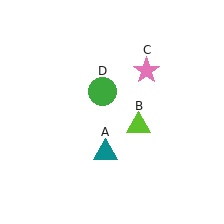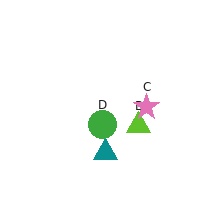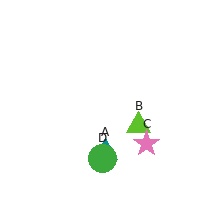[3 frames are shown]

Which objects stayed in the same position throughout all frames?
Teal triangle (object A) and lime triangle (object B) remained stationary.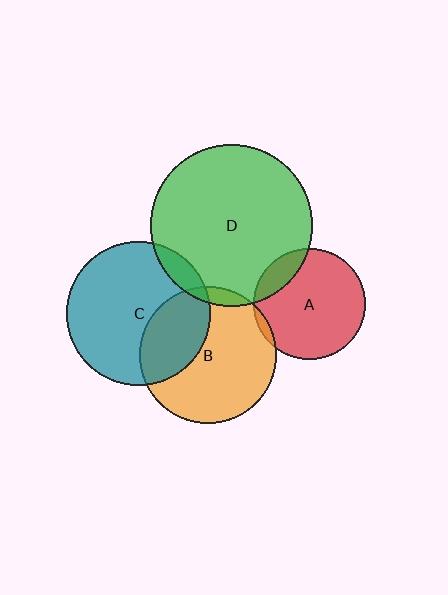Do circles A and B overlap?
Yes.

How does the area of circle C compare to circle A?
Approximately 1.7 times.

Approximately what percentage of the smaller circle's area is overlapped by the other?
Approximately 5%.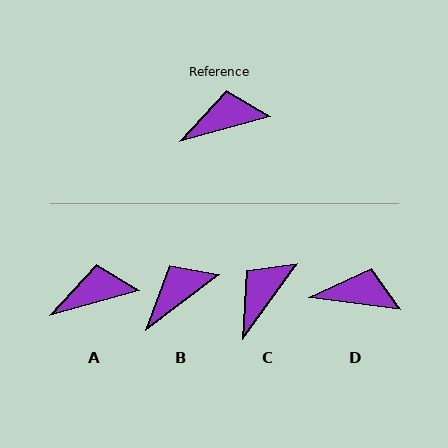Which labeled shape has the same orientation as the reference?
A.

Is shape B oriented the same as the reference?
No, it is off by about 22 degrees.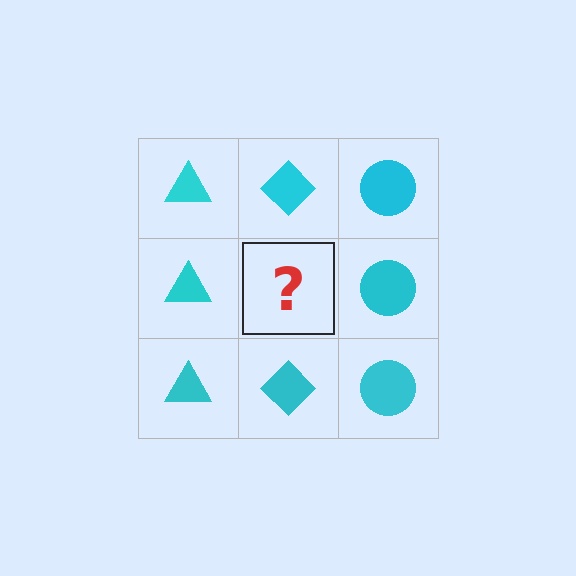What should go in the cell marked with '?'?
The missing cell should contain a cyan diamond.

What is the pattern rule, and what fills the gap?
The rule is that each column has a consistent shape. The gap should be filled with a cyan diamond.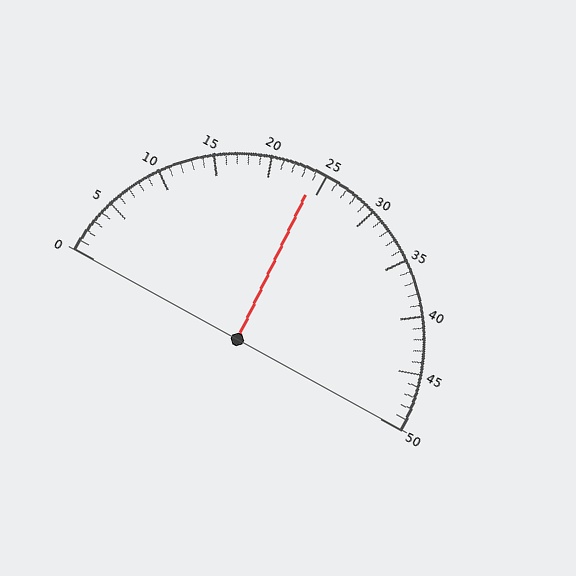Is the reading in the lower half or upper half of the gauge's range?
The reading is in the lower half of the range (0 to 50).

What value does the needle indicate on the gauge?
The needle indicates approximately 24.